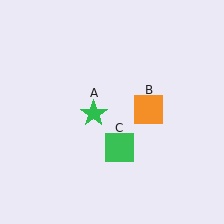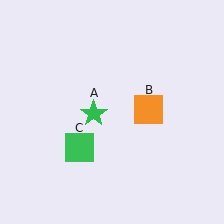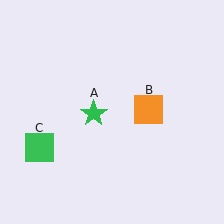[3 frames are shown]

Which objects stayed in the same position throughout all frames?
Green star (object A) and orange square (object B) remained stationary.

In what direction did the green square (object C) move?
The green square (object C) moved left.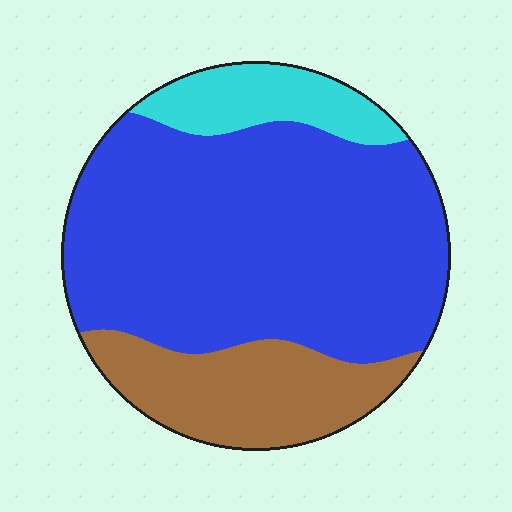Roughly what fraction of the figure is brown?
Brown takes up about one fifth (1/5) of the figure.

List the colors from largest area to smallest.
From largest to smallest: blue, brown, cyan.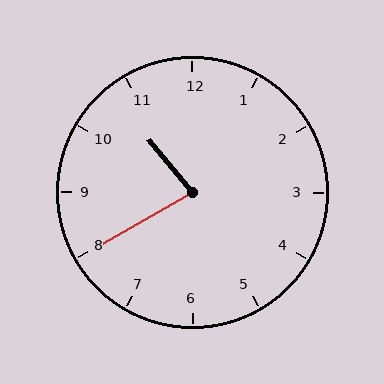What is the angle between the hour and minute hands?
Approximately 80 degrees.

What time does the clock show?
10:40.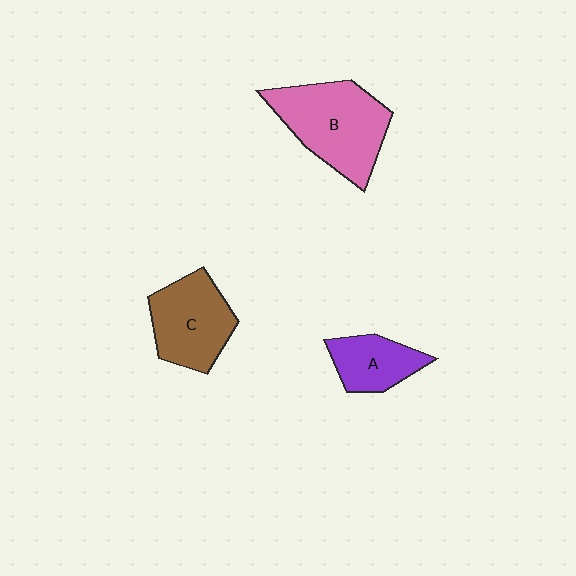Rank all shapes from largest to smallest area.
From largest to smallest: B (pink), C (brown), A (purple).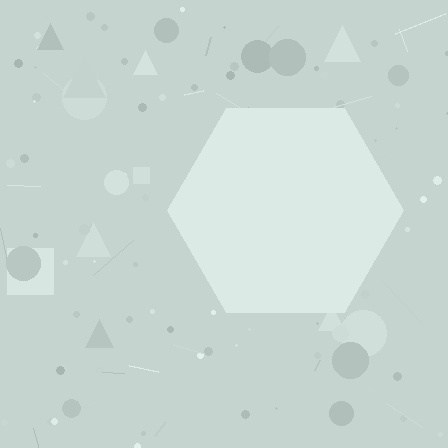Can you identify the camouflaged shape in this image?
The camouflaged shape is a hexagon.